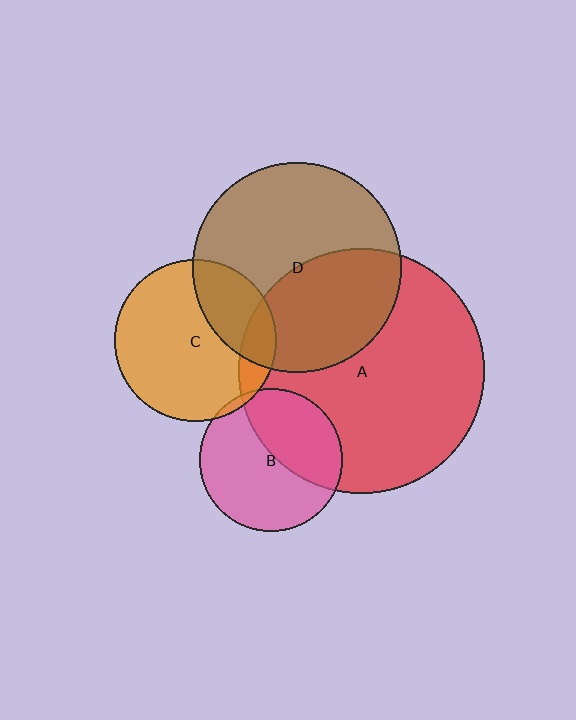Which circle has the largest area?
Circle A (red).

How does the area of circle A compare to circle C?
Approximately 2.3 times.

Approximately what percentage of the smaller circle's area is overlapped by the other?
Approximately 5%.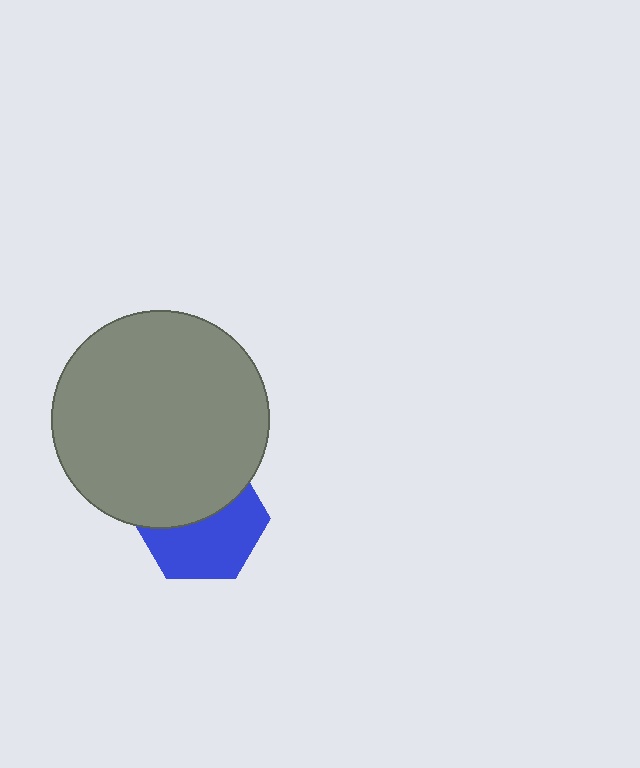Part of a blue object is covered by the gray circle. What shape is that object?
It is a hexagon.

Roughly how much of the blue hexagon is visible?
About half of it is visible (roughly 53%).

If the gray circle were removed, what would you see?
You would see the complete blue hexagon.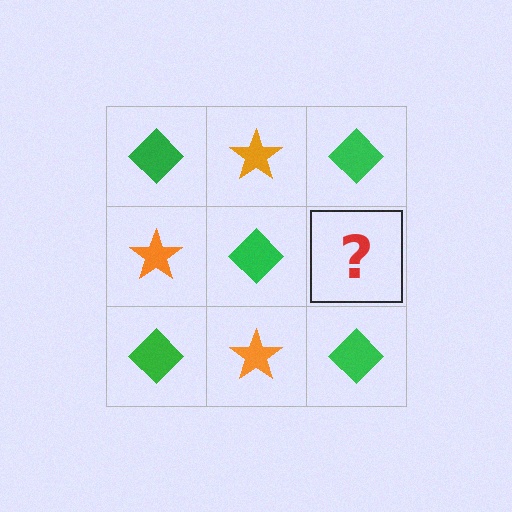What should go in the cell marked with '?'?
The missing cell should contain an orange star.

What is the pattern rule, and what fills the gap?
The rule is that it alternates green diamond and orange star in a checkerboard pattern. The gap should be filled with an orange star.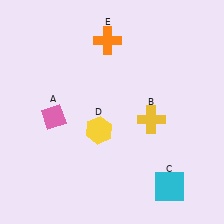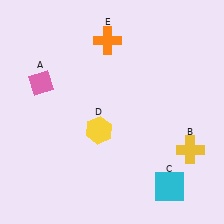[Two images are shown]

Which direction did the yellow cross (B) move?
The yellow cross (B) moved right.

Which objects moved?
The objects that moved are: the pink diamond (A), the yellow cross (B).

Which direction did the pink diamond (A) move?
The pink diamond (A) moved up.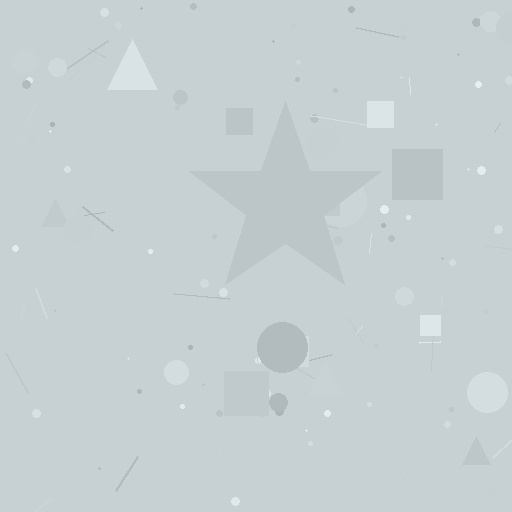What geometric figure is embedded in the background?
A star is embedded in the background.